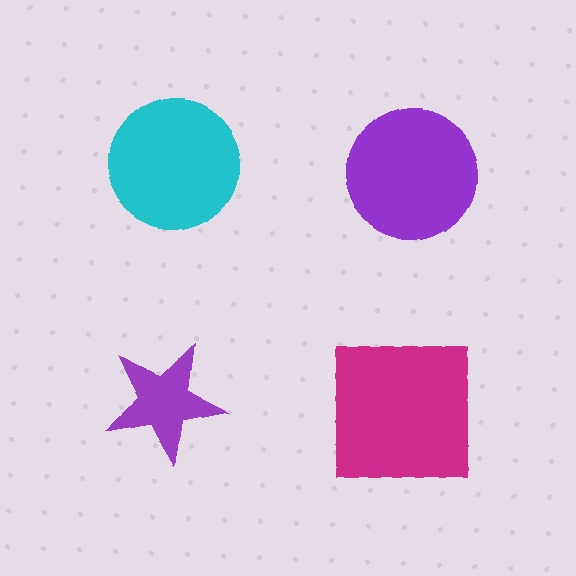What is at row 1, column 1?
A cyan circle.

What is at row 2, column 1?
A purple star.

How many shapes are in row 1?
2 shapes.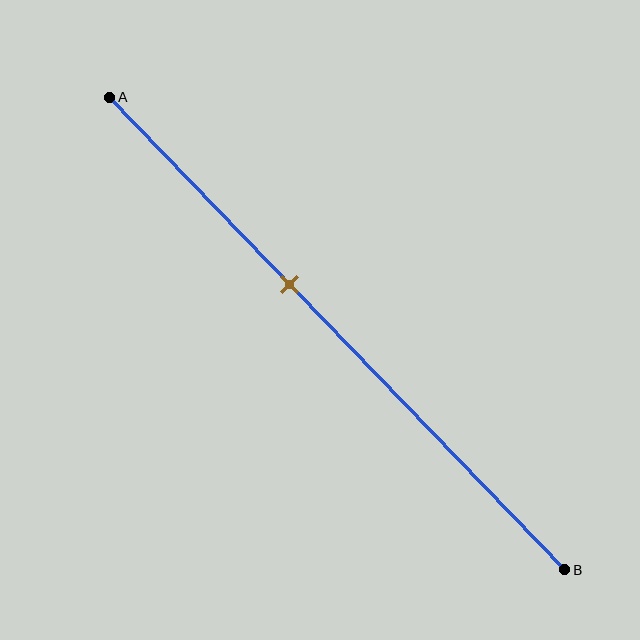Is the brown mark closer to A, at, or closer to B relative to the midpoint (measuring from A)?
The brown mark is closer to point A than the midpoint of segment AB.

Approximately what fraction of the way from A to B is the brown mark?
The brown mark is approximately 40% of the way from A to B.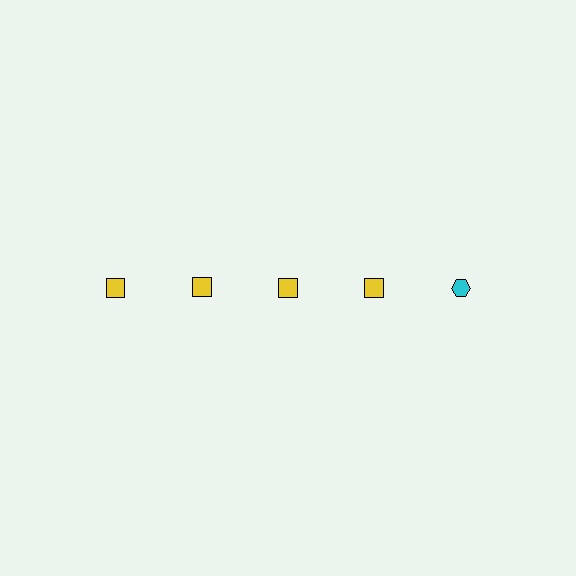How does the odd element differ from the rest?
It differs in both color (cyan instead of yellow) and shape (hexagon instead of square).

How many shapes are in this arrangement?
There are 5 shapes arranged in a grid pattern.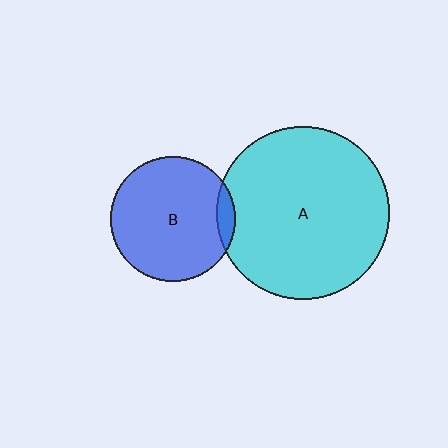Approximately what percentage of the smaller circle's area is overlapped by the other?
Approximately 5%.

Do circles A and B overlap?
Yes.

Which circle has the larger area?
Circle A (cyan).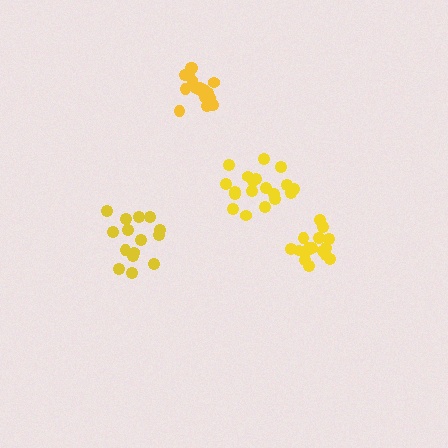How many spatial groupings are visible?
There are 4 spatial groupings.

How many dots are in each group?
Group 1: 15 dots, Group 2: 19 dots, Group 3: 16 dots, Group 4: 18 dots (68 total).